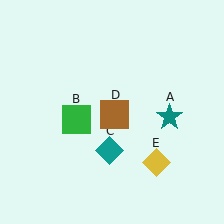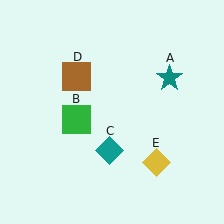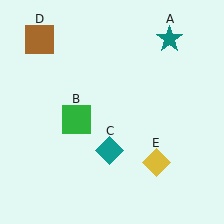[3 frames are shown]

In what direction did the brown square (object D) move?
The brown square (object D) moved up and to the left.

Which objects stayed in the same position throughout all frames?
Green square (object B) and teal diamond (object C) and yellow diamond (object E) remained stationary.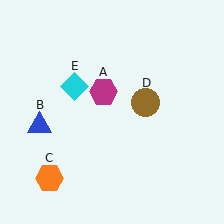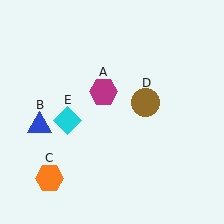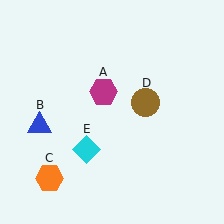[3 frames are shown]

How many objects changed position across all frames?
1 object changed position: cyan diamond (object E).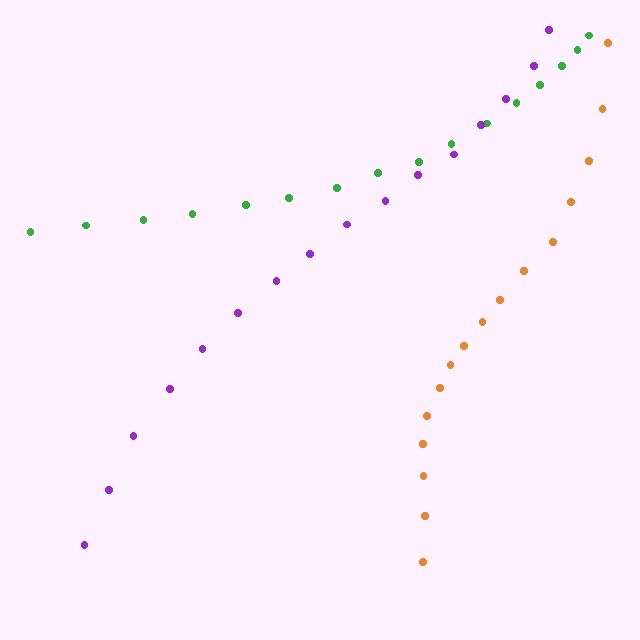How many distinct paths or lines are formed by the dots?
There are 3 distinct paths.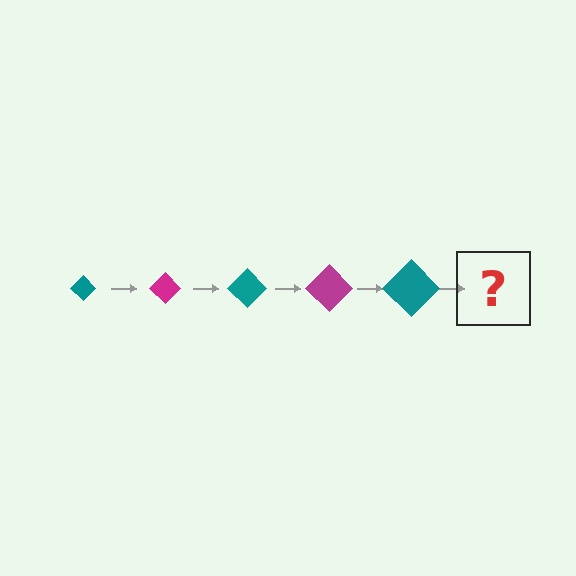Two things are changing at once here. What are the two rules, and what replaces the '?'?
The two rules are that the diamond grows larger each step and the color cycles through teal and magenta. The '?' should be a magenta diamond, larger than the previous one.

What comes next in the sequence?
The next element should be a magenta diamond, larger than the previous one.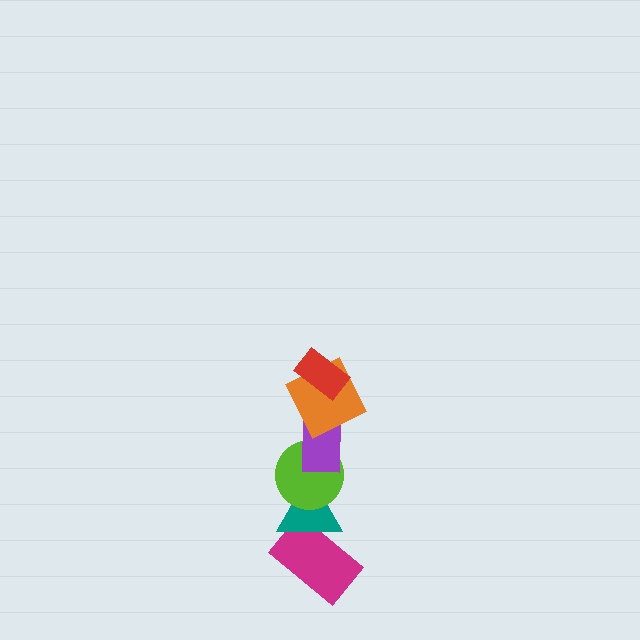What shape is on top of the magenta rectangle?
The teal triangle is on top of the magenta rectangle.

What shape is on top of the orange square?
The red rectangle is on top of the orange square.